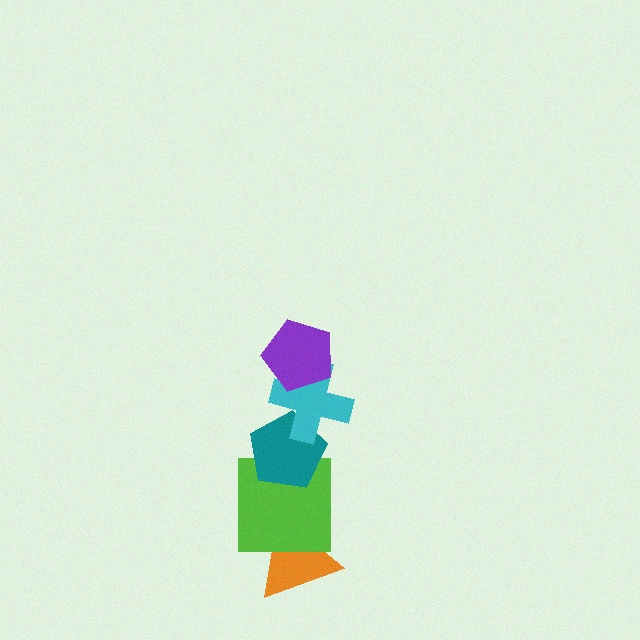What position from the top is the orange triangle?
The orange triangle is 5th from the top.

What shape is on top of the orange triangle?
The lime square is on top of the orange triangle.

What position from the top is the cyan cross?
The cyan cross is 2nd from the top.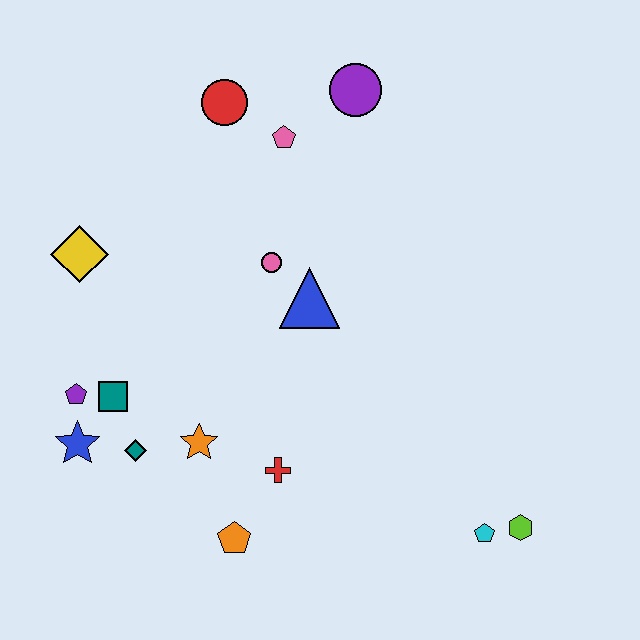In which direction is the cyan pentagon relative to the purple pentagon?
The cyan pentagon is to the right of the purple pentagon.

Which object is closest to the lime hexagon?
The cyan pentagon is closest to the lime hexagon.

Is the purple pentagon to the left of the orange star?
Yes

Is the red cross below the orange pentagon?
No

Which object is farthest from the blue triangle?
The lime hexagon is farthest from the blue triangle.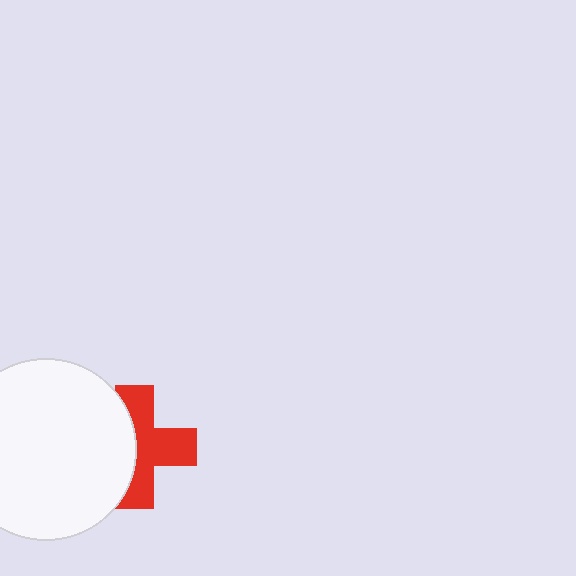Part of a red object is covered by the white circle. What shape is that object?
It is a cross.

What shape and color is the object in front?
The object in front is a white circle.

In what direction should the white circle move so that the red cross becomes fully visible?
The white circle should move left. That is the shortest direction to clear the overlap and leave the red cross fully visible.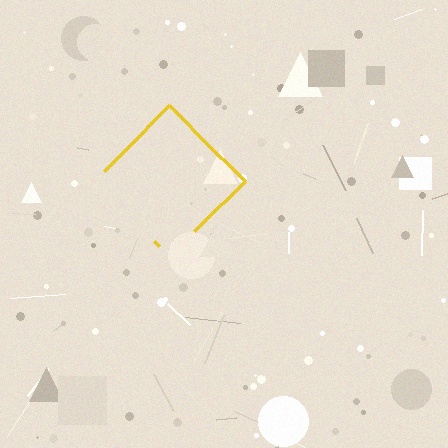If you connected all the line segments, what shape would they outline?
They would outline a diamond.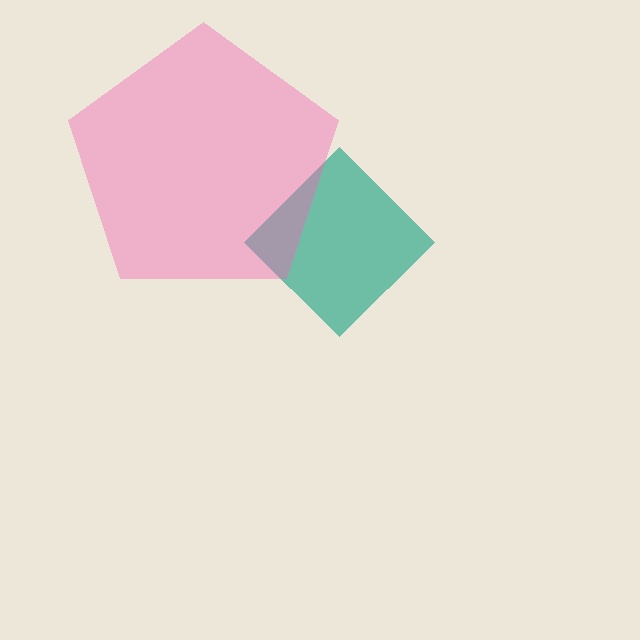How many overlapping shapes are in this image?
There are 2 overlapping shapes in the image.